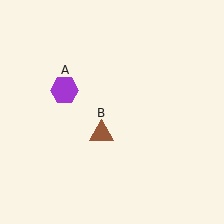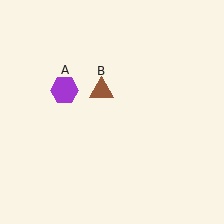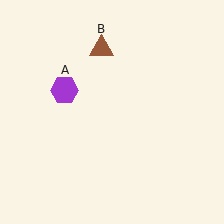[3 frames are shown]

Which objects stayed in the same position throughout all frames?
Purple hexagon (object A) remained stationary.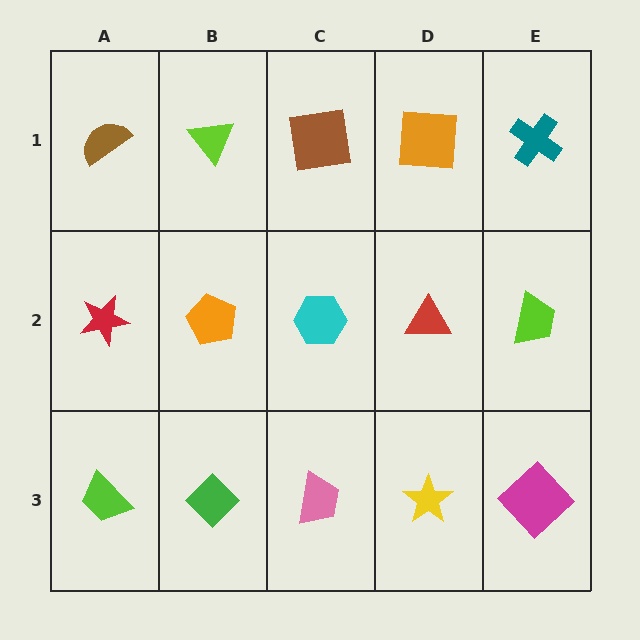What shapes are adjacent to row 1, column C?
A cyan hexagon (row 2, column C), a lime triangle (row 1, column B), an orange square (row 1, column D).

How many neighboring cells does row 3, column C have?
3.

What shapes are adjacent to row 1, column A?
A red star (row 2, column A), a lime triangle (row 1, column B).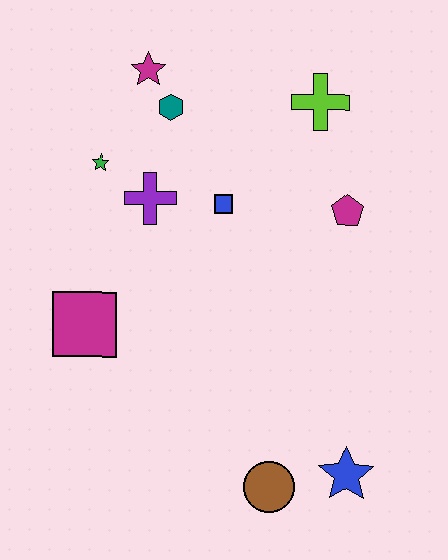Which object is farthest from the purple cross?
The blue star is farthest from the purple cross.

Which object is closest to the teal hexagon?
The magenta star is closest to the teal hexagon.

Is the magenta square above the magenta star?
No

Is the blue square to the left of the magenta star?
No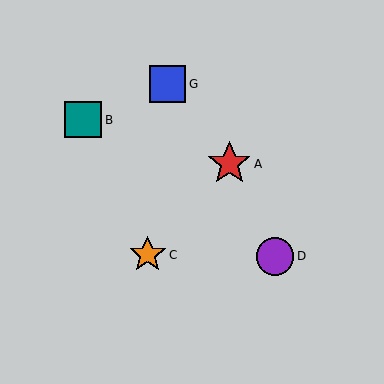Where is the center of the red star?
The center of the red star is at (229, 164).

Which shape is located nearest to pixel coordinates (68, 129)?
The teal square (labeled B) at (83, 120) is nearest to that location.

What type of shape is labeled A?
Shape A is a red star.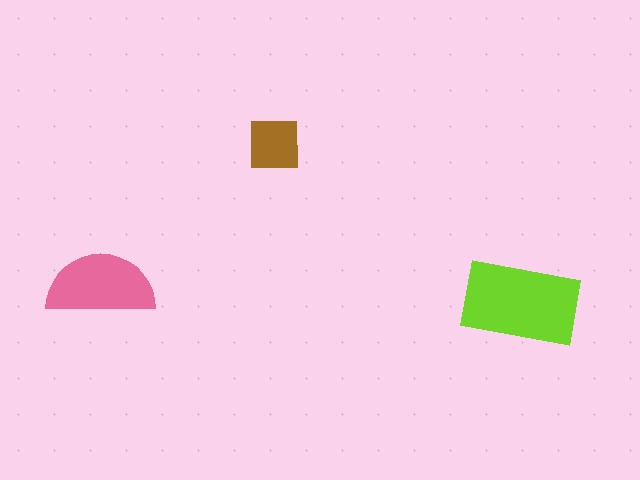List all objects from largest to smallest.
The lime rectangle, the pink semicircle, the brown square.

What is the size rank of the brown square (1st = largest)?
3rd.